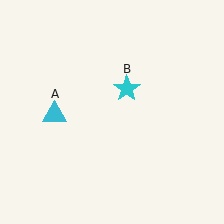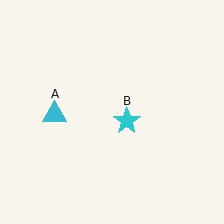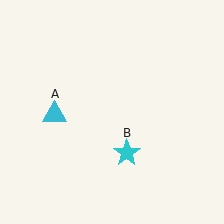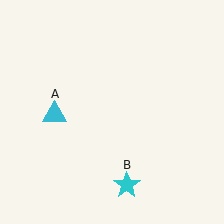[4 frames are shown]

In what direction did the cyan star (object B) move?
The cyan star (object B) moved down.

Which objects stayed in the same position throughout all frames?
Cyan triangle (object A) remained stationary.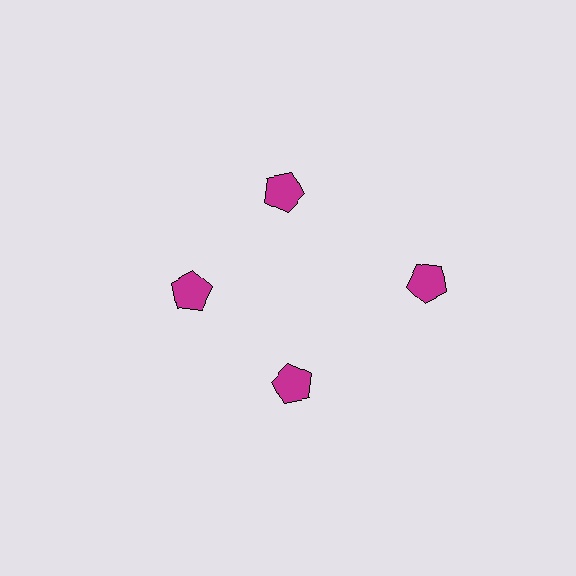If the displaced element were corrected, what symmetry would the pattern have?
It would have 4-fold rotational symmetry — the pattern would map onto itself every 90 degrees.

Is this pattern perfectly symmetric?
No. The 4 magenta pentagons are arranged in a ring, but one element near the 3 o'clock position is pushed outward from the center, breaking the 4-fold rotational symmetry.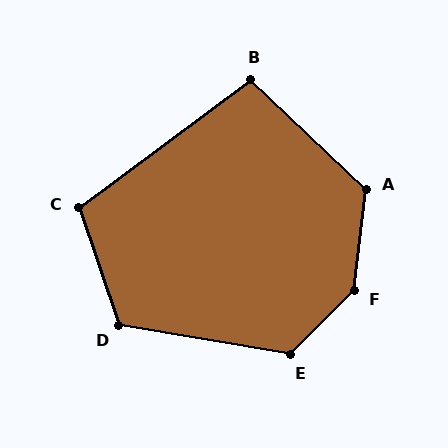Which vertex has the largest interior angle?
F, at approximately 142 degrees.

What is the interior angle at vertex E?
Approximately 125 degrees (obtuse).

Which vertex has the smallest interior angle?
B, at approximately 100 degrees.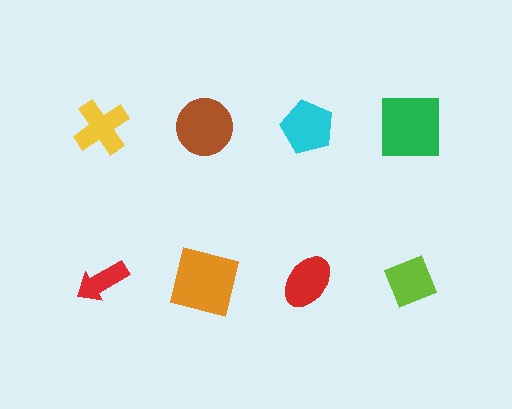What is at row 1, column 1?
A yellow cross.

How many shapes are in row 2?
4 shapes.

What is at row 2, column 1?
A red arrow.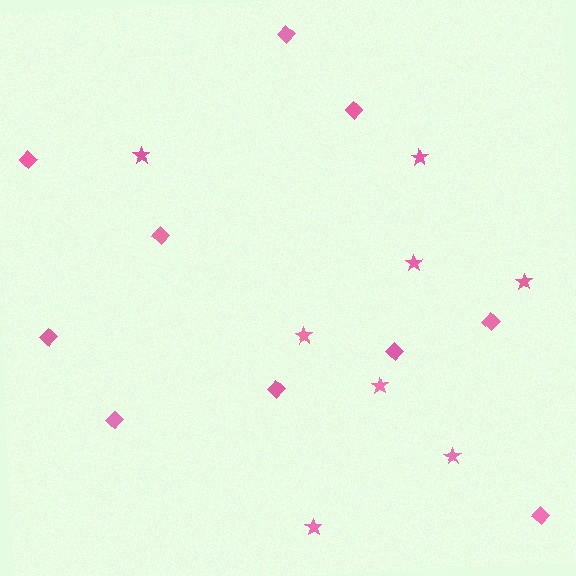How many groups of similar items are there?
There are 2 groups: one group of diamonds (10) and one group of stars (8).